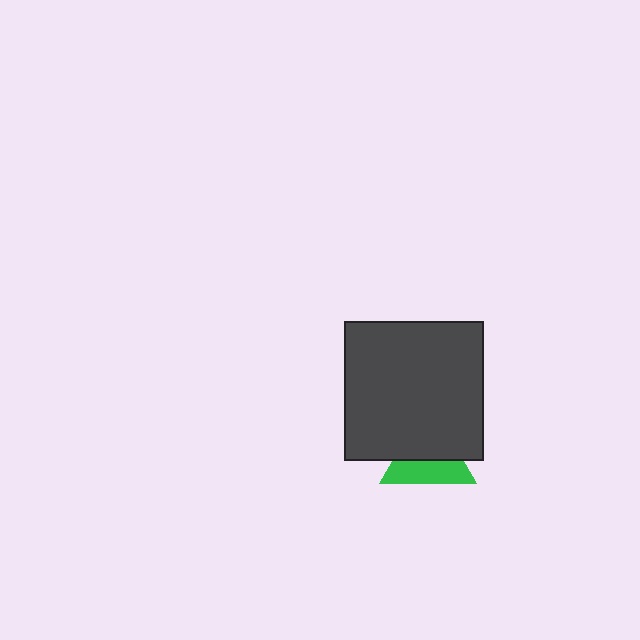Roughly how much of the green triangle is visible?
About half of it is visible (roughly 46%).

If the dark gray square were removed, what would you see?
You would see the complete green triangle.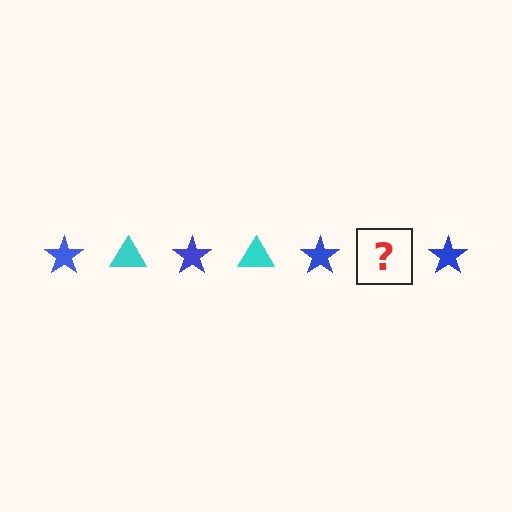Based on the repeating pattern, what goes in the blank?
The blank should be a cyan triangle.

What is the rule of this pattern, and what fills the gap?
The rule is that the pattern alternates between blue star and cyan triangle. The gap should be filled with a cyan triangle.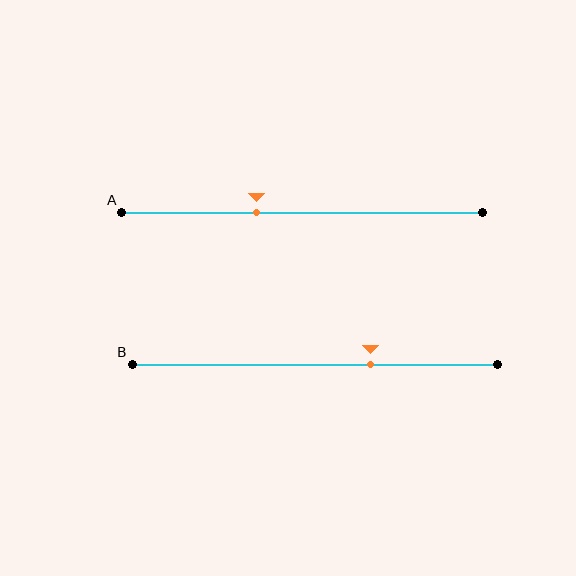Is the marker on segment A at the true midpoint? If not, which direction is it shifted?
No, the marker on segment A is shifted to the left by about 13% of the segment length.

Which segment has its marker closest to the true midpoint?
Segment A has its marker closest to the true midpoint.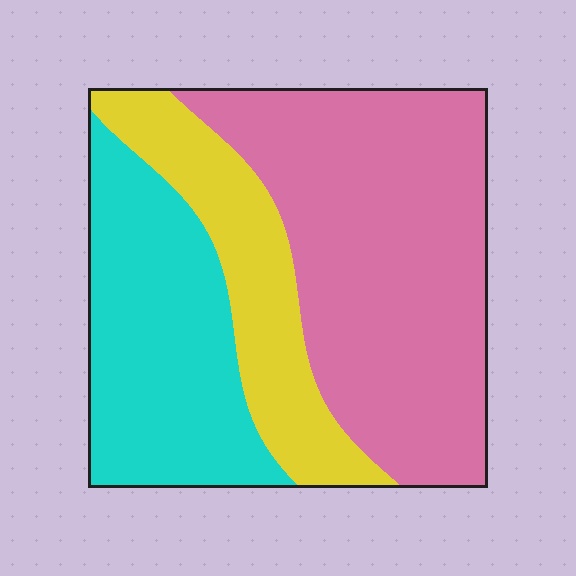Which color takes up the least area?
Yellow, at roughly 20%.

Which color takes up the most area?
Pink, at roughly 50%.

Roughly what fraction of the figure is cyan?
Cyan takes up about one third (1/3) of the figure.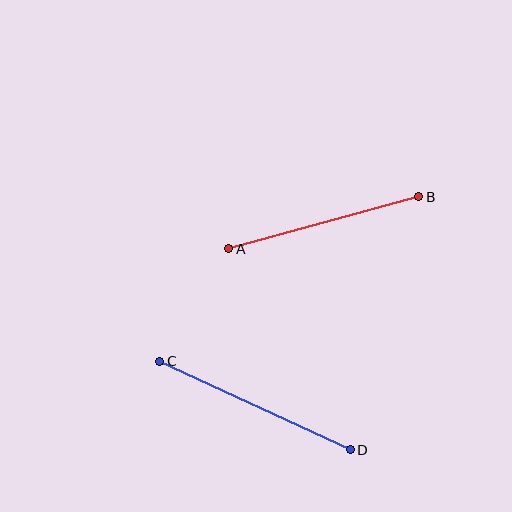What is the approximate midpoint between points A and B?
The midpoint is at approximately (324, 223) pixels.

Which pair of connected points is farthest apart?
Points C and D are farthest apart.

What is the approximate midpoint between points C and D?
The midpoint is at approximately (255, 406) pixels.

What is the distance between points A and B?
The distance is approximately 197 pixels.